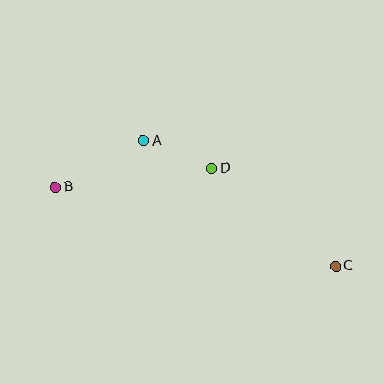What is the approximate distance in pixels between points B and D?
The distance between B and D is approximately 157 pixels.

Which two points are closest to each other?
Points A and D are closest to each other.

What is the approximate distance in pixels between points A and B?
The distance between A and B is approximately 100 pixels.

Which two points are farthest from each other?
Points B and C are farthest from each other.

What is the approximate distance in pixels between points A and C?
The distance between A and C is approximately 229 pixels.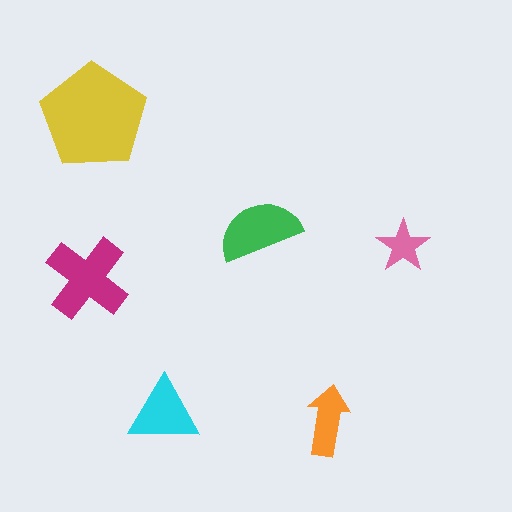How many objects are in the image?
There are 6 objects in the image.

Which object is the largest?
The yellow pentagon.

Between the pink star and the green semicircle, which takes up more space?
The green semicircle.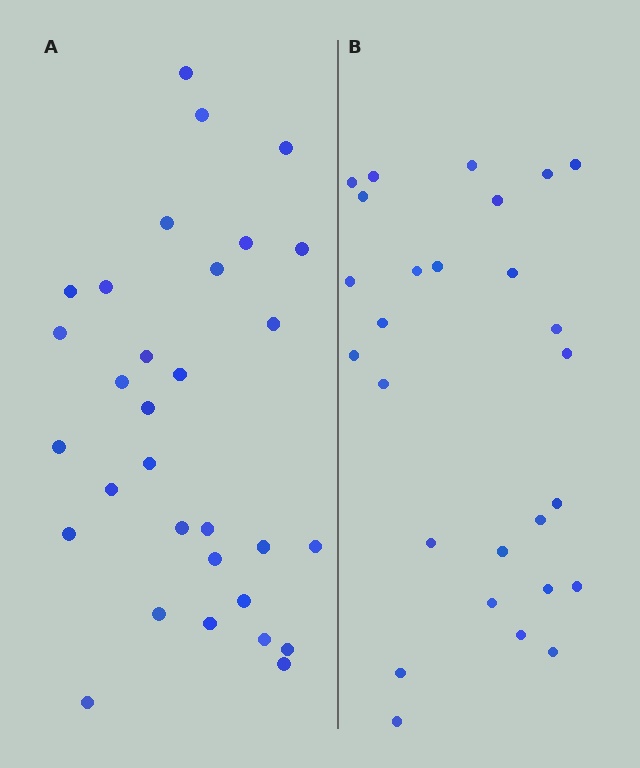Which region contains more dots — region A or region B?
Region A (the left region) has more dots.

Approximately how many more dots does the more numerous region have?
Region A has about 4 more dots than region B.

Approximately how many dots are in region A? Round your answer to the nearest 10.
About 30 dots. (The exact count is 31, which rounds to 30.)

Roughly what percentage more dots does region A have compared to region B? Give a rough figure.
About 15% more.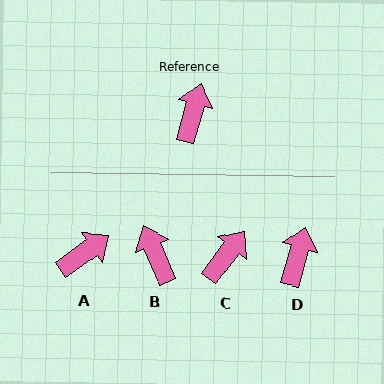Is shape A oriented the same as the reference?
No, it is off by about 39 degrees.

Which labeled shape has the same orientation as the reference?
D.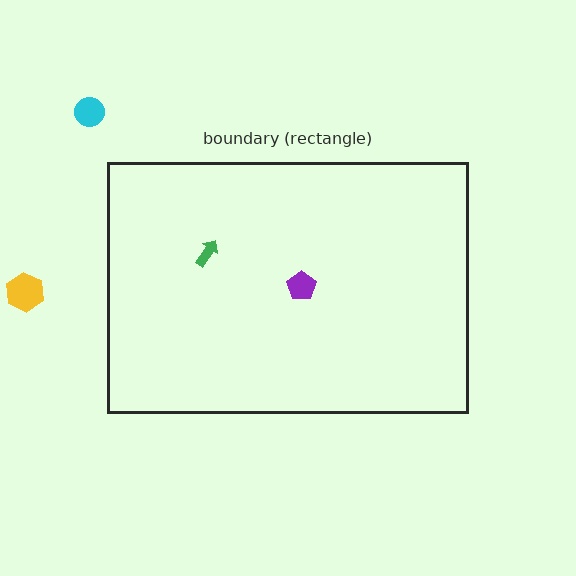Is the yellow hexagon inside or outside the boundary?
Outside.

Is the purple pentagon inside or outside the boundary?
Inside.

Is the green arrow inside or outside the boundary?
Inside.